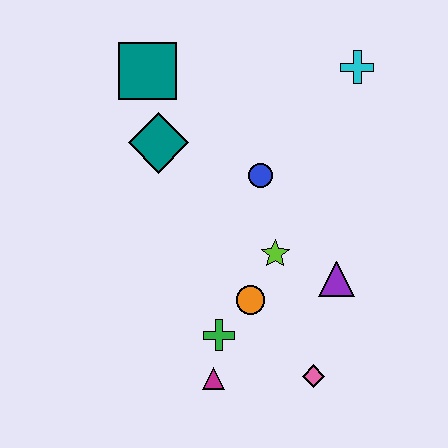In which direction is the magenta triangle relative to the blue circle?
The magenta triangle is below the blue circle.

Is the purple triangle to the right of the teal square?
Yes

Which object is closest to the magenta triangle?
The green cross is closest to the magenta triangle.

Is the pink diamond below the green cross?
Yes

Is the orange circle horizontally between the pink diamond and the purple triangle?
No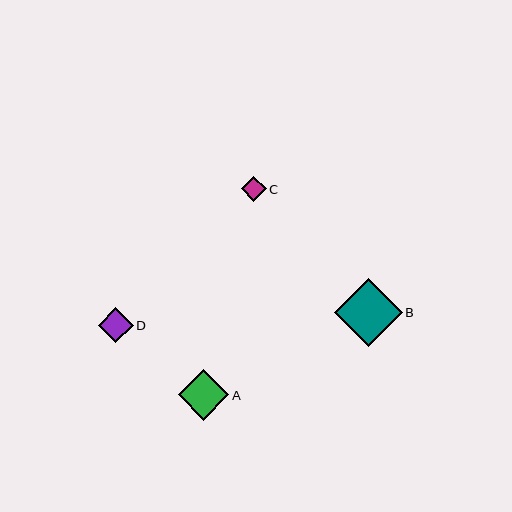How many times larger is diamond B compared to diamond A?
Diamond B is approximately 1.3 times the size of diamond A.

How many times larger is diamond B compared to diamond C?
Diamond B is approximately 2.7 times the size of diamond C.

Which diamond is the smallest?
Diamond C is the smallest with a size of approximately 25 pixels.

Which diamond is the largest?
Diamond B is the largest with a size of approximately 68 pixels.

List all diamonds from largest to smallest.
From largest to smallest: B, A, D, C.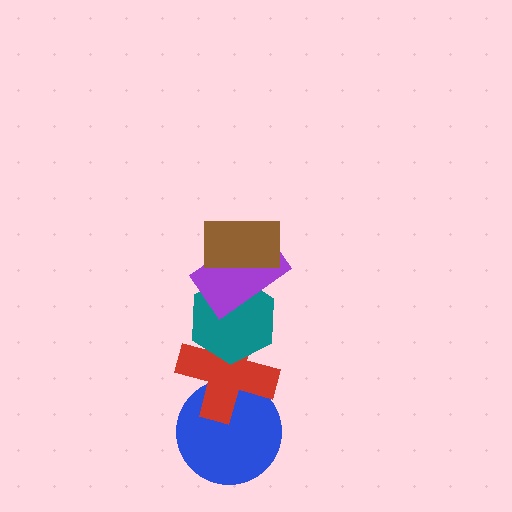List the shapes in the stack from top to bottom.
From top to bottom: the brown rectangle, the purple rectangle, the teal hexagon, the red cross, the blue circle.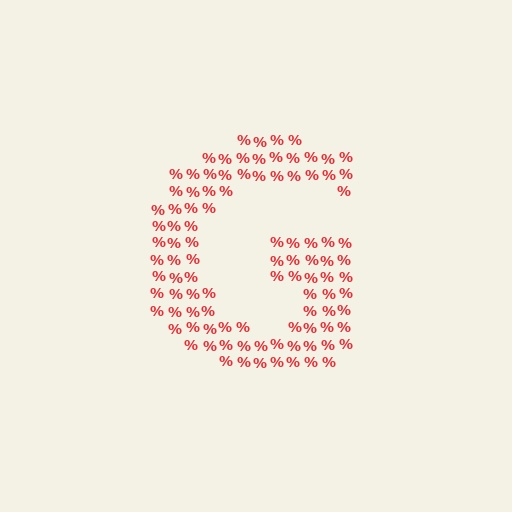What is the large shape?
The large shape is the letter G.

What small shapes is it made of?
It is made of small percent signs.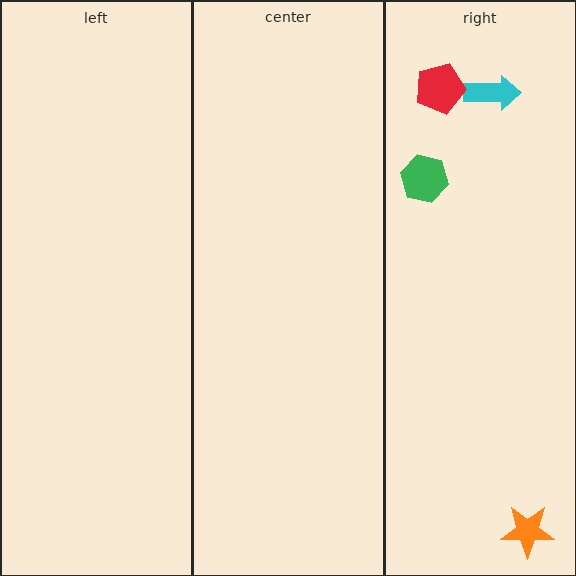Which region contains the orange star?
The right region.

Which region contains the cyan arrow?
The right region.